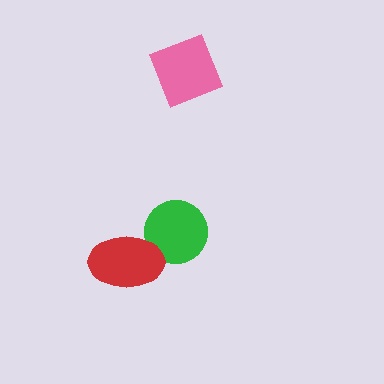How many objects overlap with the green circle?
1 object overlaps with the green circle.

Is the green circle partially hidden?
Yes, it is partially covered by another shape.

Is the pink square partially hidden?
No, no other shape covers it.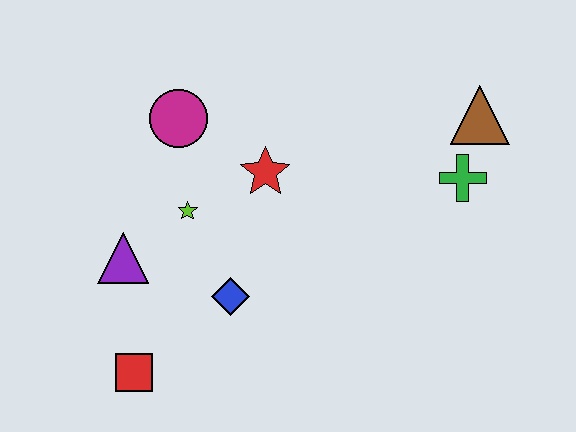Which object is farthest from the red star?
The red square is farthest from the red star.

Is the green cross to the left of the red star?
No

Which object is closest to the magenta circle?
The lime star is closest to the magenta circle.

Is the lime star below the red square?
No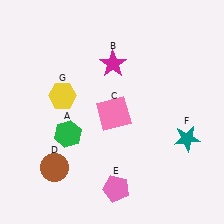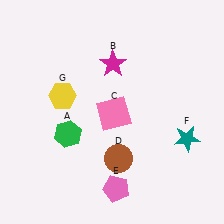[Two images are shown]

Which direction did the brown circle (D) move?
The brown circle (D) moved right.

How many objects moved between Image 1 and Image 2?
1 object moved between the two images.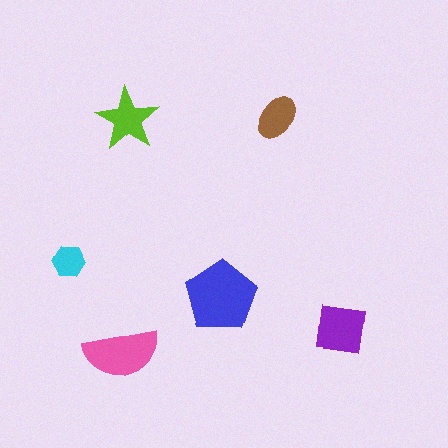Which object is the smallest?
The cyan hexagon.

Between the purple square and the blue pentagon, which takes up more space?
The blue pentagon.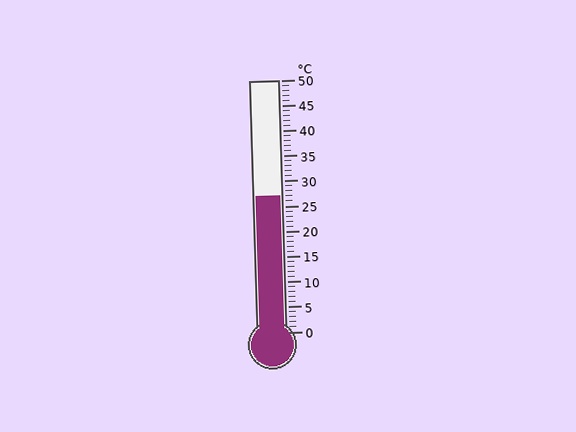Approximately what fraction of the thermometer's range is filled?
The thermometer is filled to approximately 55% of its range.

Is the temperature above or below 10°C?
The temperature is above 10°C.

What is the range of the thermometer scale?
The thermometer scale ranges from 0°C to 50°C.